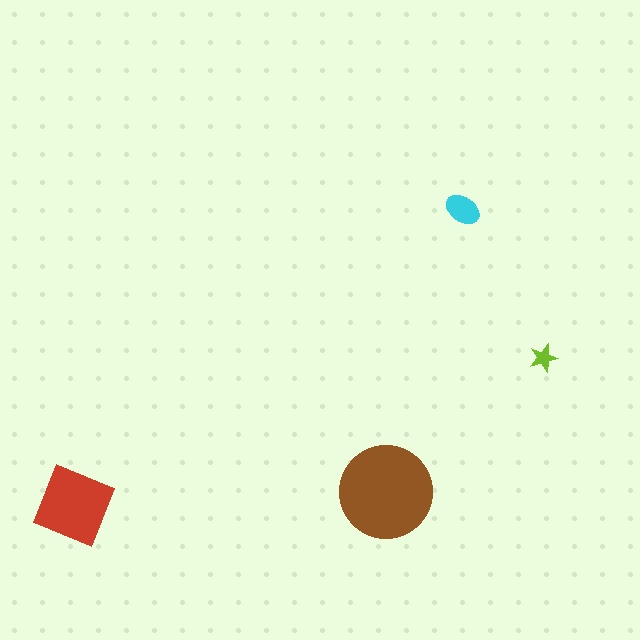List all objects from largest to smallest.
The brown circle, the red square, the cyan ellipse, the lime star.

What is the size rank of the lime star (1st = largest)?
4th.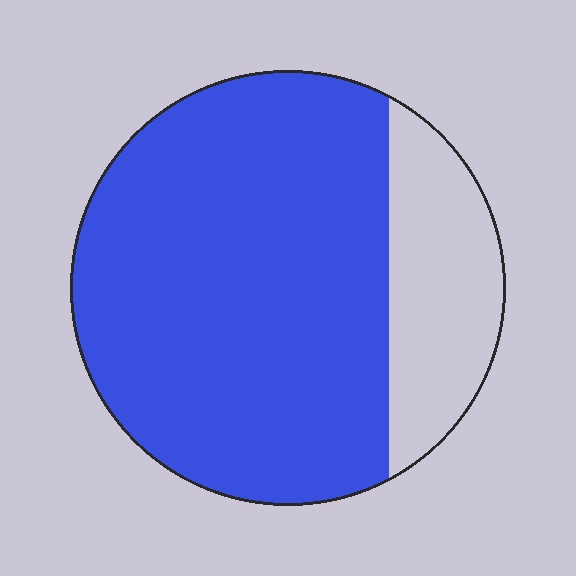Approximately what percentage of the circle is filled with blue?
Approximately 80%.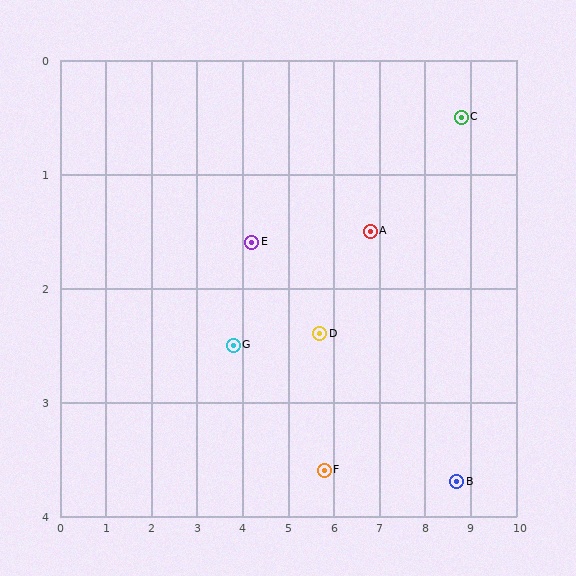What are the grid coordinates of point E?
Point E is at approximately (4.2, 1.6).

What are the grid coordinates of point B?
Point B is at approximately (8.7, 3.7).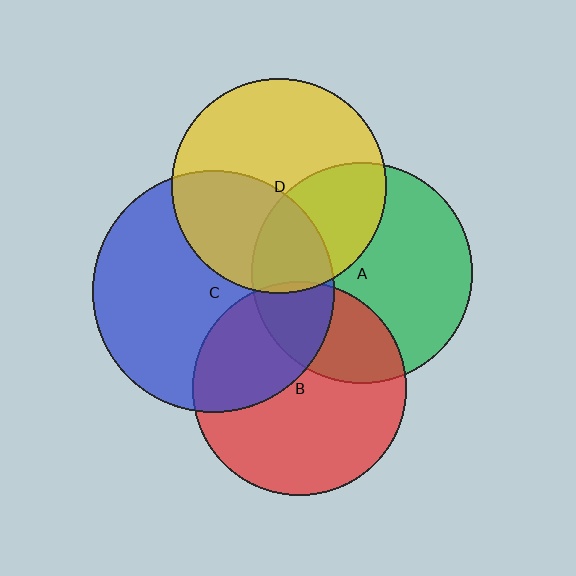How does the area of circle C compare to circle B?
Approximately 1.3 times.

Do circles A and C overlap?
Yes.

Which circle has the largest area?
Circle C (blue).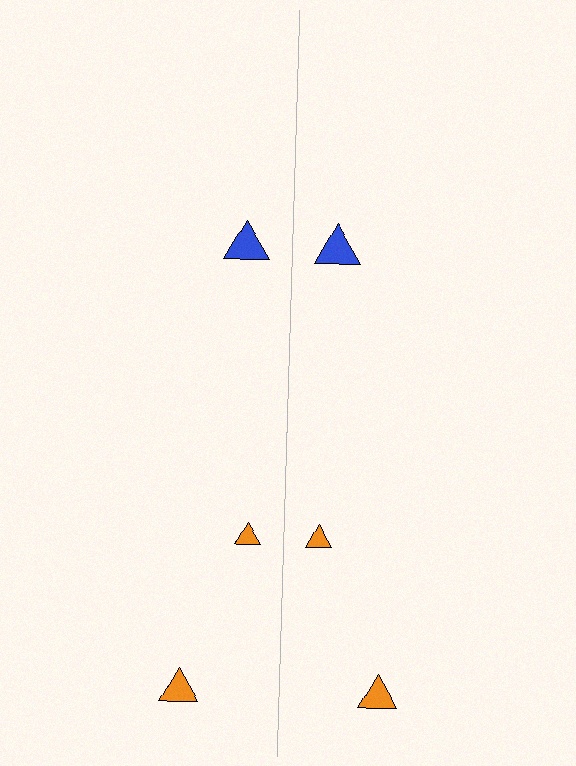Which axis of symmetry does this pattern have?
The pattern has a vertical axis of symmetry running through the center of the image.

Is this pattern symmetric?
Yes, this pattern has bilateral (reflection) symmetry.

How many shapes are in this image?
There are 6 shapes in this image.